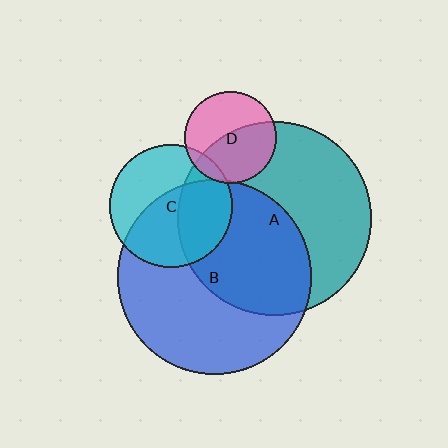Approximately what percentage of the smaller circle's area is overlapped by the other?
Approximately 50%.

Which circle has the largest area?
Circle B (blue).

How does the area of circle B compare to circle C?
Approximately 2.5 times.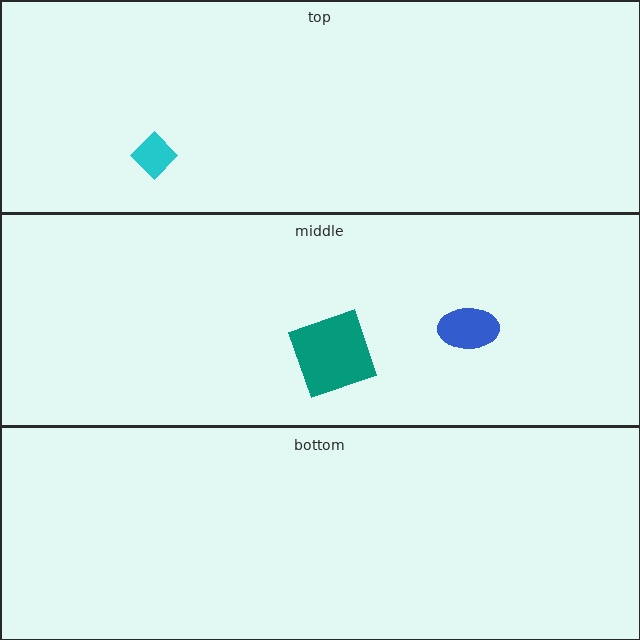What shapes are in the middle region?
The teal square, the blue ellipse.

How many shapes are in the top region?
1.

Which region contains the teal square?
The middle region.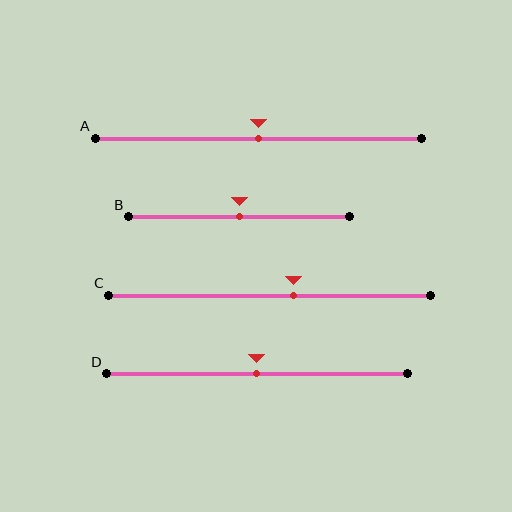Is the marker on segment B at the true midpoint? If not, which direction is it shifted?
Yes, the marker on segment B is at the true midpoint.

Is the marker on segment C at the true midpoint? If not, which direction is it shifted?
No, the marker on segment C is shifted to the right by about 8% of the segment length.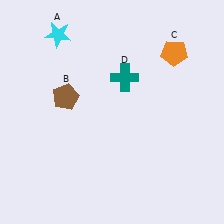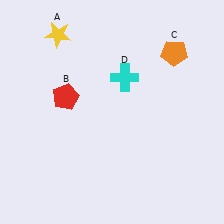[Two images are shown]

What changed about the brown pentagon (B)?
In Image 1, B is brown. In Image 2, it changed to red.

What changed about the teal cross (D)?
In Image 1, D is teal. In Image 2, it changed to cyan.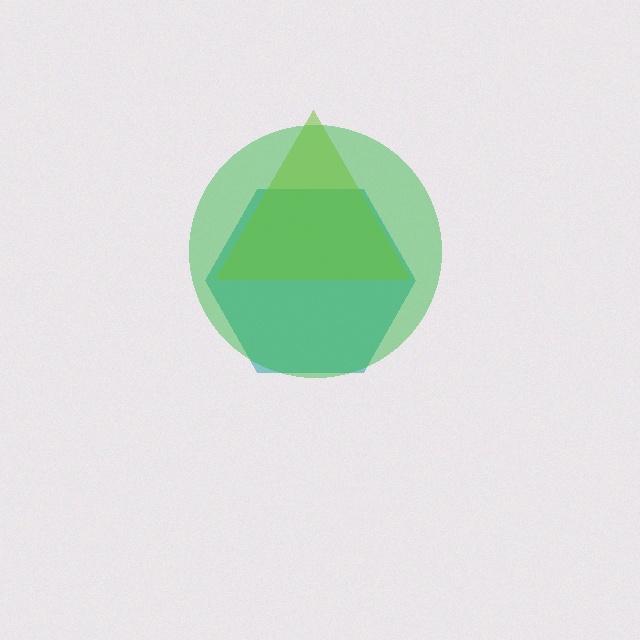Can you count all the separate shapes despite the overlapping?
Yes, there are 3 separate shapes.